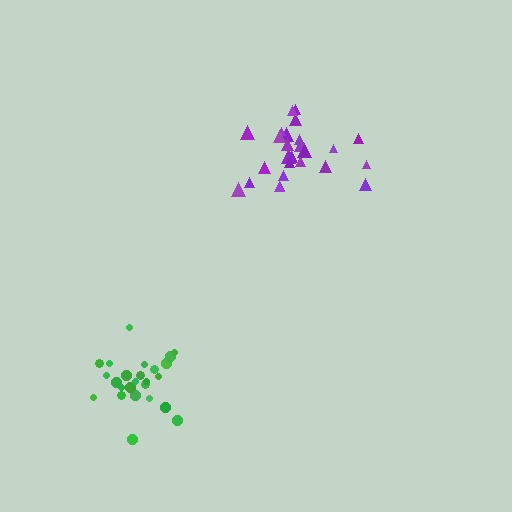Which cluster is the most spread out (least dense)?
Purple.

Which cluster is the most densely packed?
Green.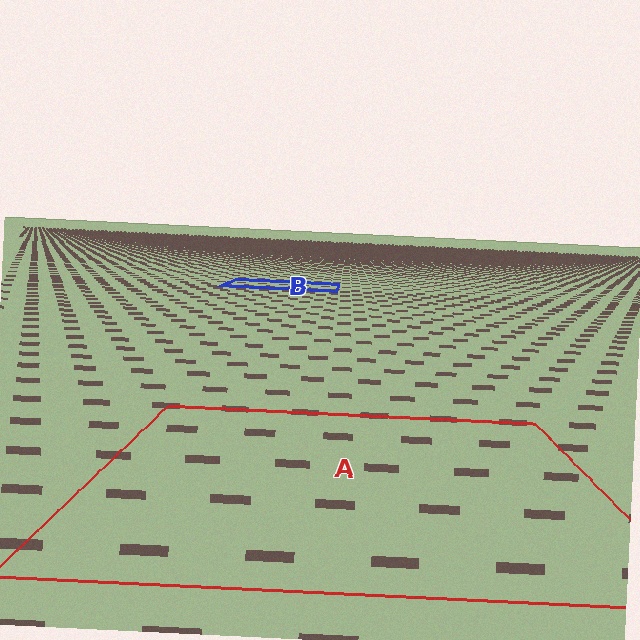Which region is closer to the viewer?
Region A is closer. The texture elements there are larger and more spread out.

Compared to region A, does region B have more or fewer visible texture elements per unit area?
Region B has more texture elements per unit area — they are packed more densely because it is farther away.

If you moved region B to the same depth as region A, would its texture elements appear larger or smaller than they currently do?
They would appear larger. At a closer depth, the same texture elements are projected at a bigger on-screen size.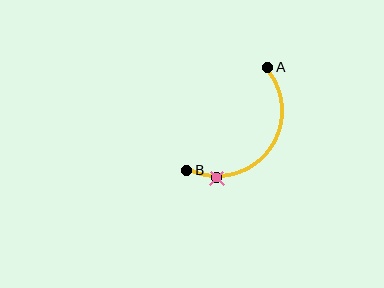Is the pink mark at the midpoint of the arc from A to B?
No. The pink mark lies on the arc but is closer to endpoint B. The arc midpoint would be at the point on the curve equidistant along the arc from both A and B.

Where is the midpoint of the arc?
The arc midpoint is the point on the curve farthest from the straight line joining A and B. It sits below and to the right of that line.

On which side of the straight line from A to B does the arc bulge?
The arc bulges below and to the right of the straight line connecting A and B.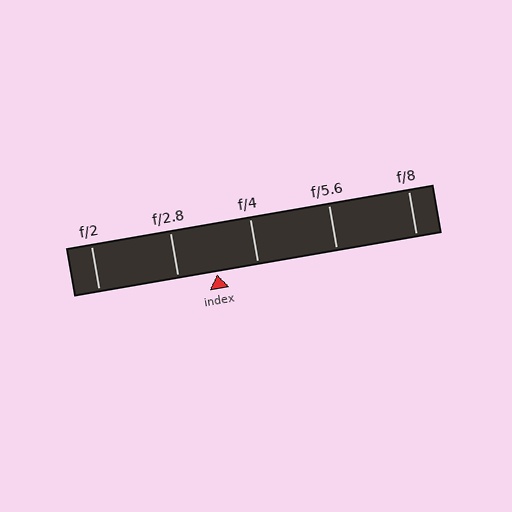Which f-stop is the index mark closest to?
The index mark is closest to f/2.8.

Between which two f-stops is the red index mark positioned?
The index mark is between f/2.8 and f/4.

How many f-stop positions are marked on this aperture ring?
There are 5 f-stop positions marked.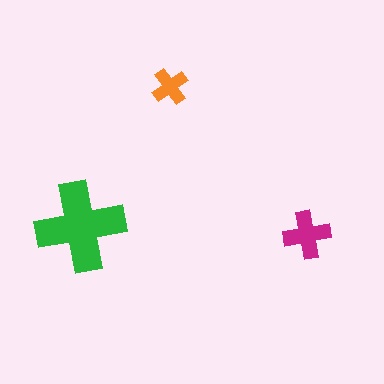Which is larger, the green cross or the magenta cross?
The green one.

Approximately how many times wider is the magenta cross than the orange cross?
About 1.5 times wider.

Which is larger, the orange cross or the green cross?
The green one.